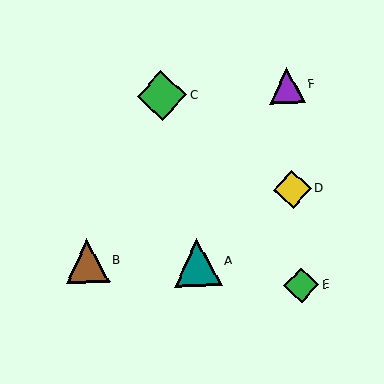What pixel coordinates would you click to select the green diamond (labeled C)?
Click at (162, 96) to select the green diamond C.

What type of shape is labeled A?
Shape A is a teal triangle.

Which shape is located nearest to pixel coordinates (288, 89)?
The purple triangle (labeled F) at (287, 85) is nearest to that location.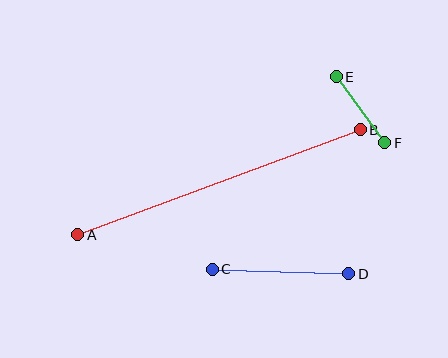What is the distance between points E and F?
The distance is approximately 81 pixels.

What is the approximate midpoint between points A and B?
The midpoint is at approximately (219, 182) pixels.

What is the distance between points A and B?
The distance is approximately 301 pixels.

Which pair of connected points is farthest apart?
Points A and B are farthest apart.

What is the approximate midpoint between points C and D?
The midpoint is at approximately (280, 272) pixels.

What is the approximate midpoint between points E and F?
The midpoint is at approximately (361, 110) pixels.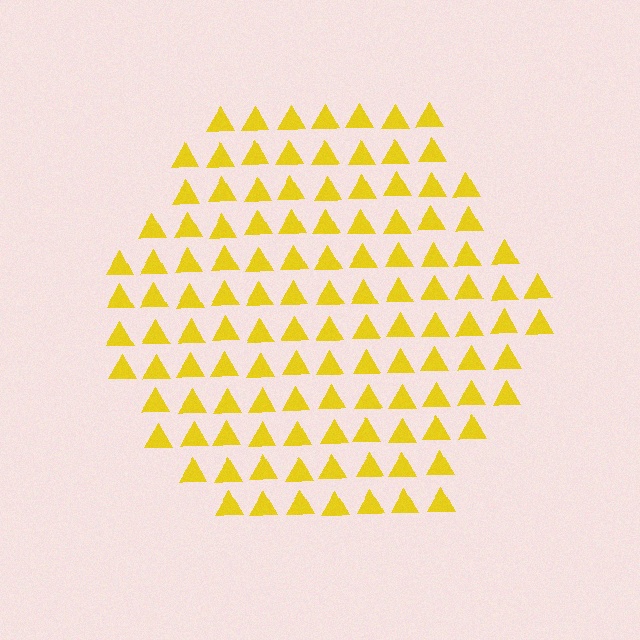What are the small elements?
The small elements are triangles.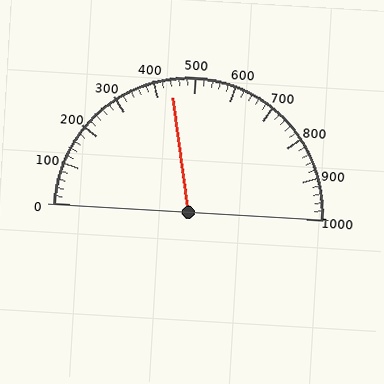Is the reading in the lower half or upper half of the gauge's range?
The reading is in the lower half of the range (0 to 1000).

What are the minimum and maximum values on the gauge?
The gauge ranges from 0 to 1000.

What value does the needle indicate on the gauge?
The needle indicates approximately 440.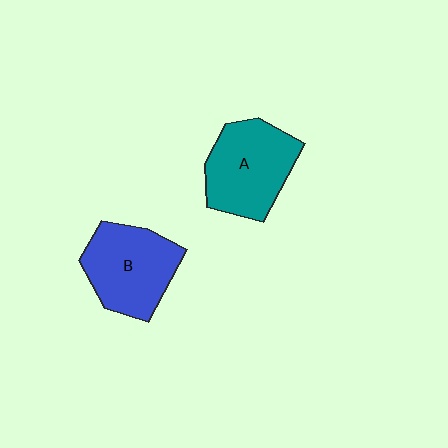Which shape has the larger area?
Shape A (teal).